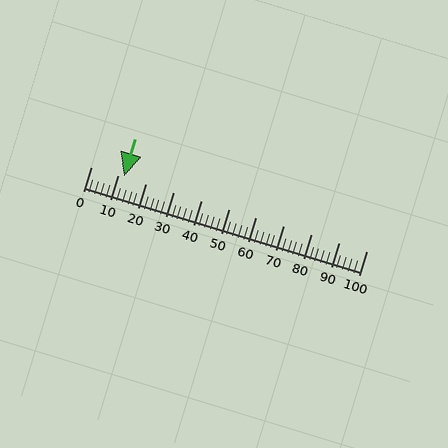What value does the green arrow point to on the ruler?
The green arrow points to approximately 12.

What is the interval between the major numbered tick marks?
The major tick marks are spaced 10 units apart.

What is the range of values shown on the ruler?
The ruler shows values from 0 to 100.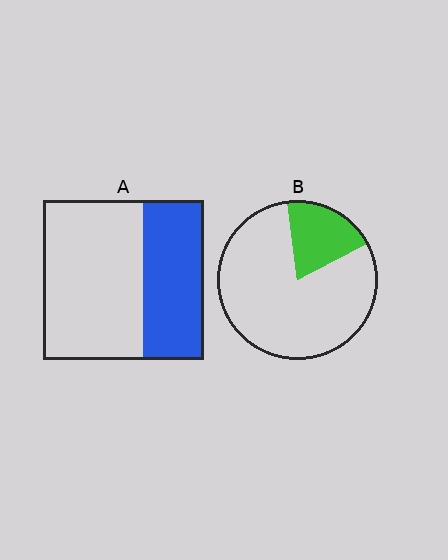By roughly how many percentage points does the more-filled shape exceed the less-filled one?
By roughly 20 percentage points (A over B).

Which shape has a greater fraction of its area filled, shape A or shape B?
Shape A.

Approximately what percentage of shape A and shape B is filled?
A is approximately 40% and B is approximately 20%.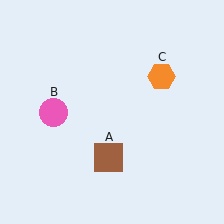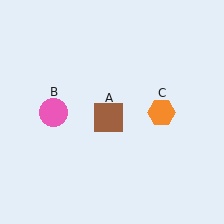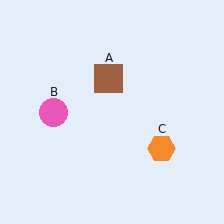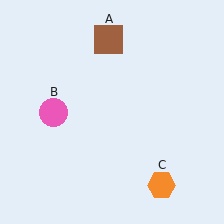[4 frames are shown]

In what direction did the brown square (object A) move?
The brown square (object A) moved up.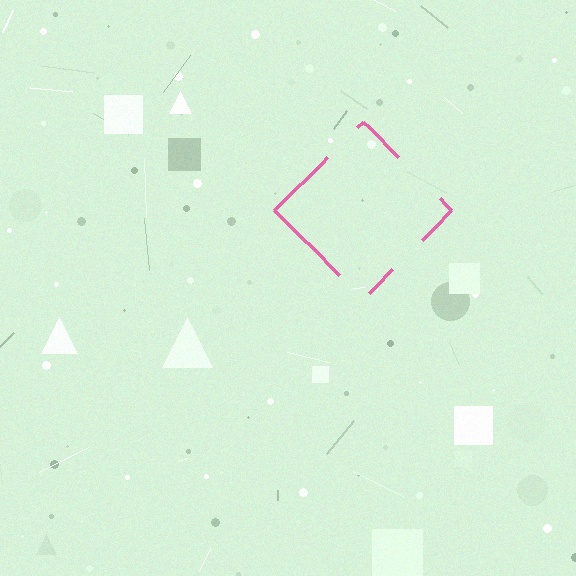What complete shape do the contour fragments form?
The contour fragments form a diamond.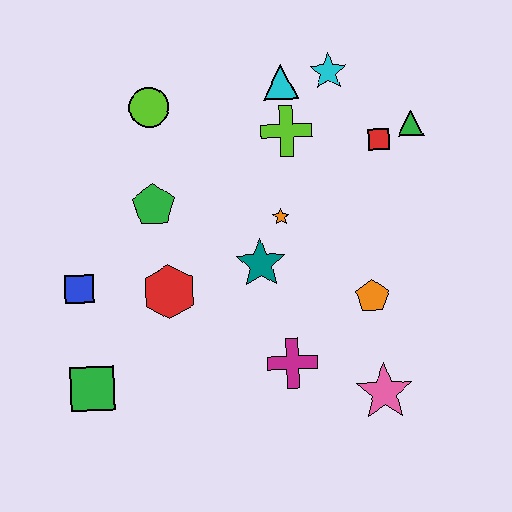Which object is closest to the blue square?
The red hexagon is closest to the blue square.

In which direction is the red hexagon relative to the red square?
The red hexagon is to the left of the red square.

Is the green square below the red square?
Yes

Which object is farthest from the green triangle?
The green square is farthest from the green triangle.